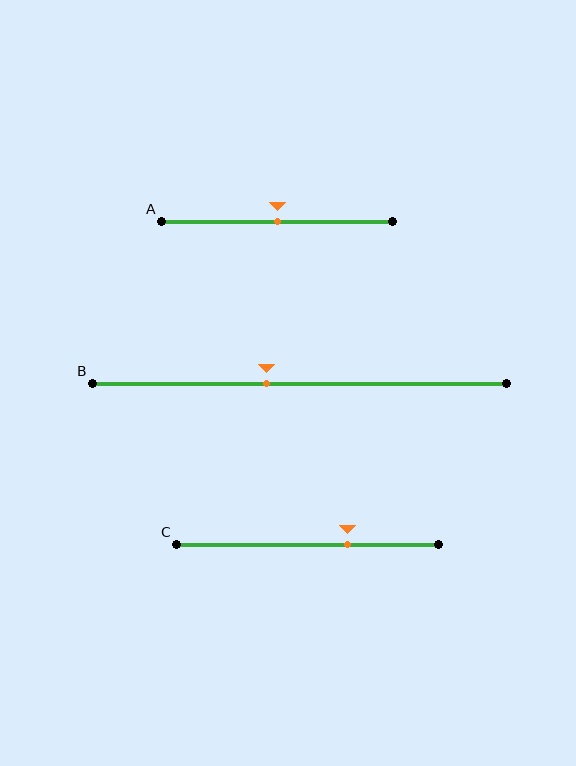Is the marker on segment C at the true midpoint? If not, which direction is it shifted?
No, the marker on segment C is shifted to the right by about 15% of the segment length.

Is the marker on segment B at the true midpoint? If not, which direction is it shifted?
No, the marker on segment B is shifted to the left by about 8% of the segment length.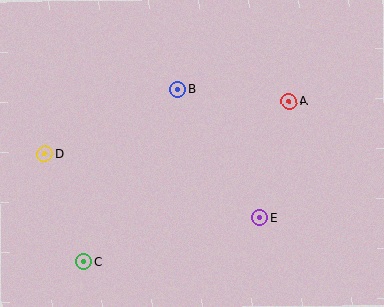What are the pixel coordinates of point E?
Point E is at (260, 218).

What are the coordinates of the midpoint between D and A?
The midpoint between D and A is at (167, 128).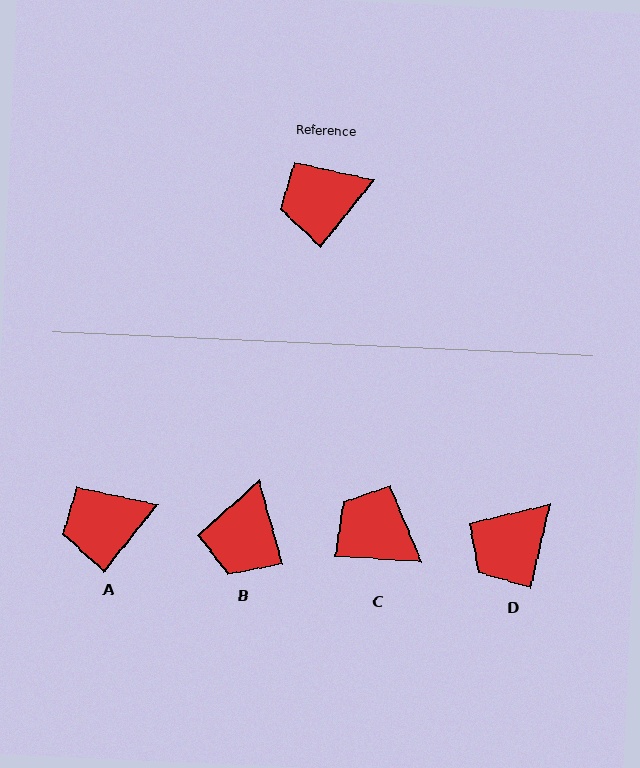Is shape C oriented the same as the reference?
No, it is off by about 55 degrees.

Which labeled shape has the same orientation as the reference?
A.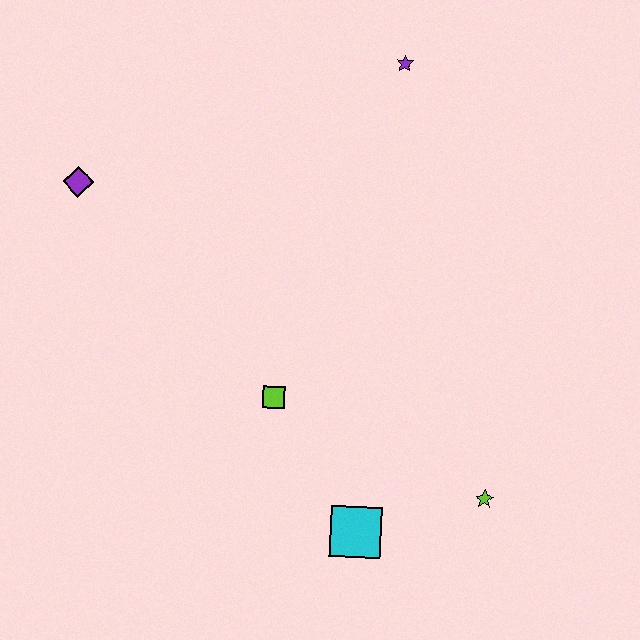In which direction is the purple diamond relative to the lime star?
The purple diamond is to the left of the lime star.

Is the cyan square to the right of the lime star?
No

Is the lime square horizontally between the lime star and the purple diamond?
Yes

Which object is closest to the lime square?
The cyan square is closest to the lime square.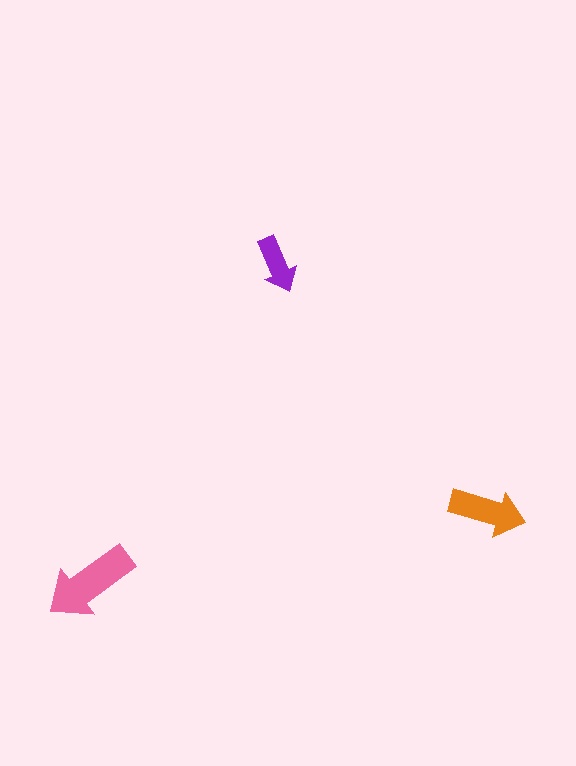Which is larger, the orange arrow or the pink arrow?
The pink one.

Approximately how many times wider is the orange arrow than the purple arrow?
About 1.5 times wider.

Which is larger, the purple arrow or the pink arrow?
The pink one.